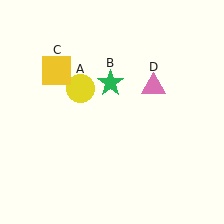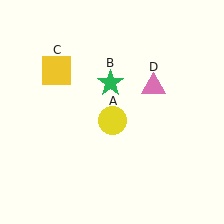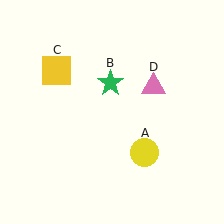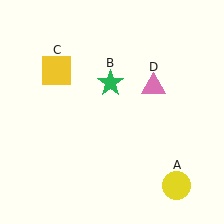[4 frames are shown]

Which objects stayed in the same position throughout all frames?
Green star (object B) and yellow square (object C) and pink triangle (object D) remained stationary.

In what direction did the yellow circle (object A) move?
The yellow circle (object A) moved down and to the right.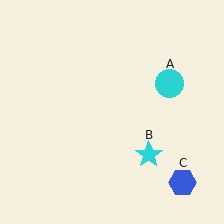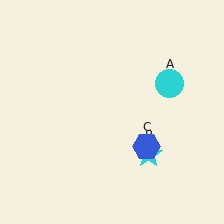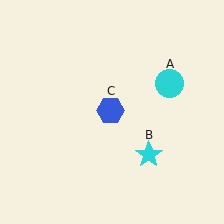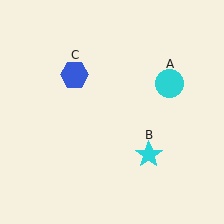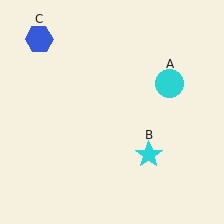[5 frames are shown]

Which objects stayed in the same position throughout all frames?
Cyan circle (object A) and cyan star (object B) remained stationary.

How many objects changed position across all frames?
1 object changed position: blue hexagon (object C).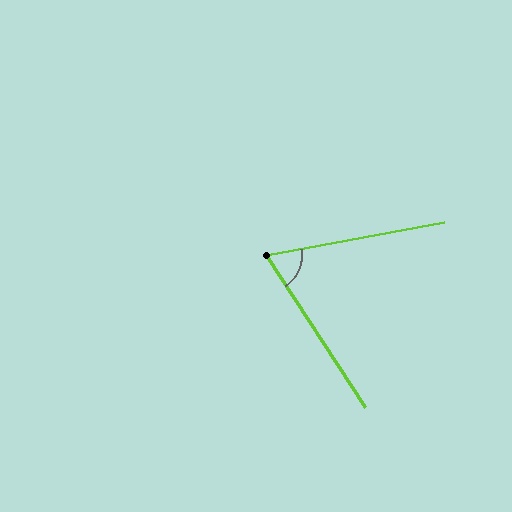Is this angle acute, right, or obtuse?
It is acute.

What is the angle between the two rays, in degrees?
Approximately 67 degrees.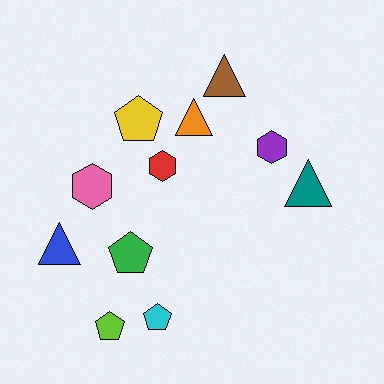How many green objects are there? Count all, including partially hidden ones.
There is 1 green object.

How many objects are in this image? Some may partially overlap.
There are 11 objects.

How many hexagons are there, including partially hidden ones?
There are 3 hexagons.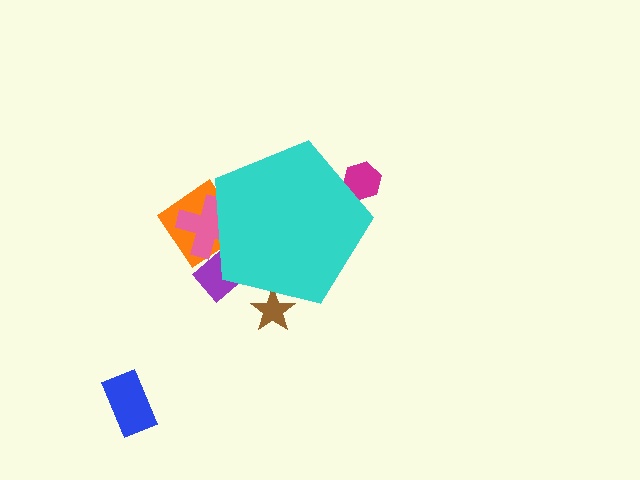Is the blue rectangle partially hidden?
No, the blue rectangle is fully visible.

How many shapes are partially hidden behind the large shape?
5 shapes are partially hidden.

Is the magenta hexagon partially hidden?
Yes, the magenta hexagon is partially hidden behind the cyan pentagon.